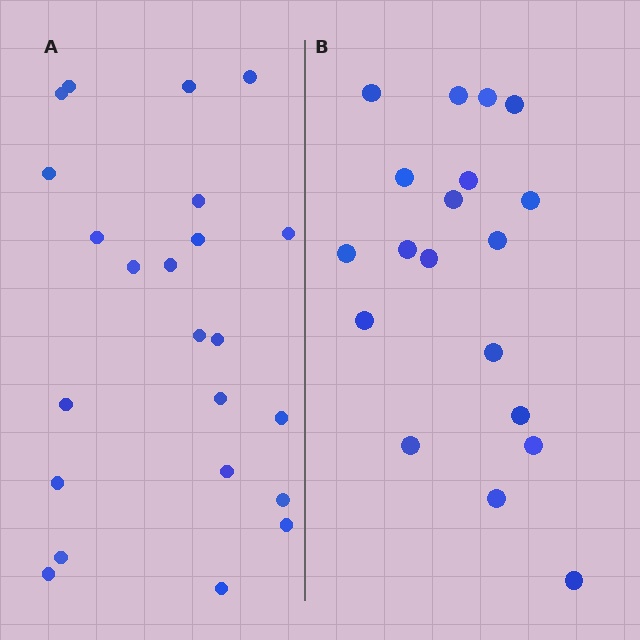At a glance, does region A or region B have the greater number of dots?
Region A (the left region) has more dots.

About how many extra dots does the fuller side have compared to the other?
Region A has about 4 more dots than region B.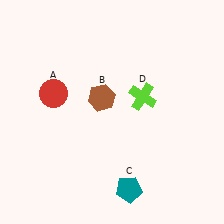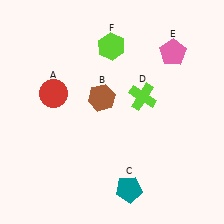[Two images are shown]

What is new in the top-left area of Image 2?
A lime hexagon (F) was added in the top-left area of Image 2.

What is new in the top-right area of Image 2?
A pink pentagon (E) was added in the top-right area of Image 2.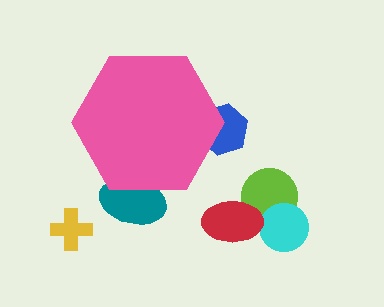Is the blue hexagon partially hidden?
Yes, the blue hexagon is partially hidden behind the pink hexagon.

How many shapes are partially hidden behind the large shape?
2 shapes are partially hidden.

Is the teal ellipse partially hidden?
Yes, the teal ellipse is partially hidden behind the pink hexagon.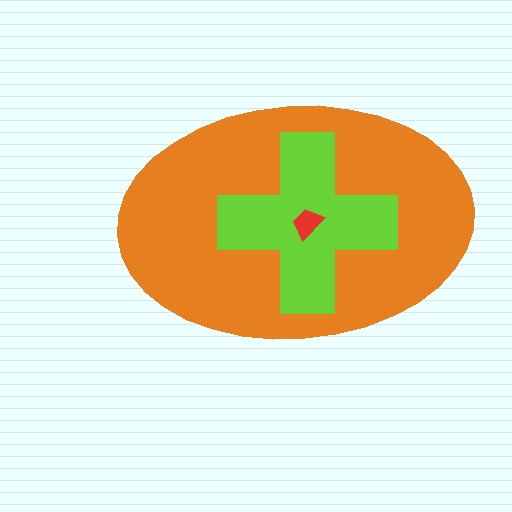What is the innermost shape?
The red trapezoid.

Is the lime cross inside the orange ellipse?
Yes.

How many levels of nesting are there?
3.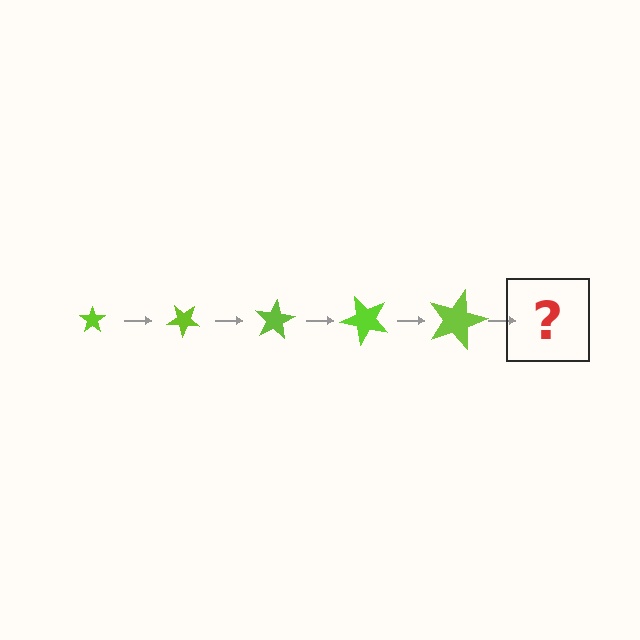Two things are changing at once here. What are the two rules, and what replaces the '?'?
The two rules are that the star grows larger each step and it rotates 40 degrees each step. The '?' should be a star, larger than the previous one and rotated 200 degrees from the start.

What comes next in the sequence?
The next element should be a star, larger than the previous one and rotated 200 degrees from the start.